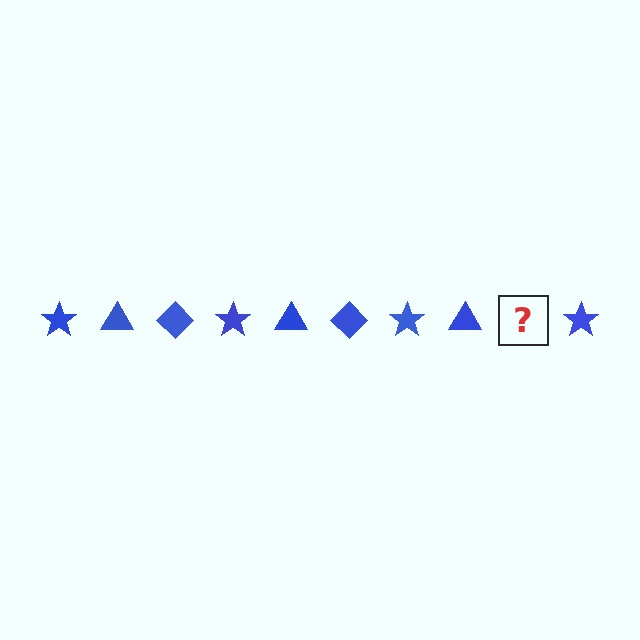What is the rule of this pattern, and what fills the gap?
The rule is that the pattern cycles through star, triangle, diamond shapes in blue. The gap should be filled with a blue diamond.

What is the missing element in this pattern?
The missing element is a blue diamond.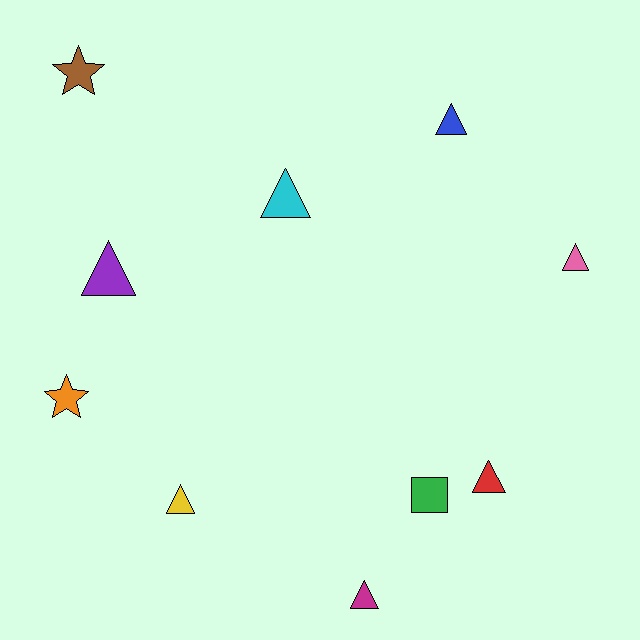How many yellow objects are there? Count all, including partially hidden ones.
There is 1 yellow object.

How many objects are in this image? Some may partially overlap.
There are 10 objects.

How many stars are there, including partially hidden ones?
There are 2 stars.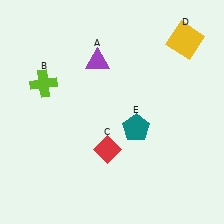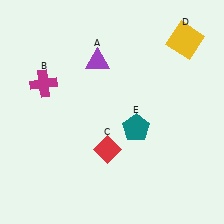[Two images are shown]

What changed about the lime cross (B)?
In Image 1, B is lime. In Image 2, it changed to magenta.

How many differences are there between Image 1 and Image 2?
There is 1 difference between the two images.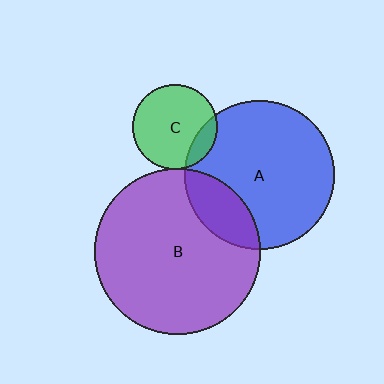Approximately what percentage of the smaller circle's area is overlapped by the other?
Approximately 5%.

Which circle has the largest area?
Circle B (purple).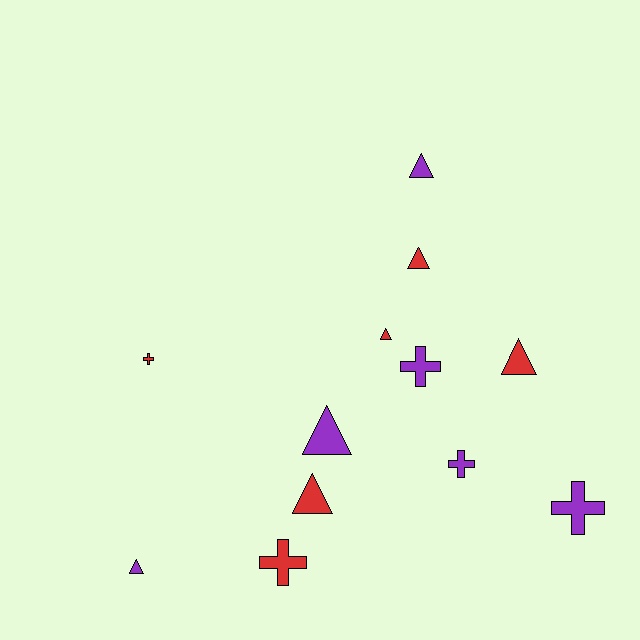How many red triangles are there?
There are 4 red triangles.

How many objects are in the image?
There are 12 objects.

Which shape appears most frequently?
Triangle, with 7 objects.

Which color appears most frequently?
Red, with 6 objects.